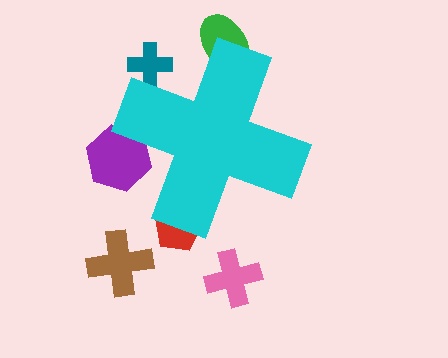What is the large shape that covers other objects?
A cyan cross.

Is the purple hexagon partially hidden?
Yes, the purple hexagon is partially hidden behind the cyan cross.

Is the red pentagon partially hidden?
Yes, the red pentagon is partially hidden behind the cyan cross.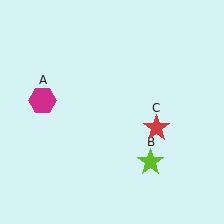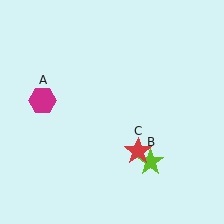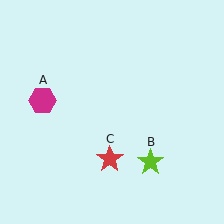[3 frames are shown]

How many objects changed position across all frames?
1 object changed position: red star (object C).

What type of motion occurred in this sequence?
The red star (object C) rotated clockwise around the center of the scene.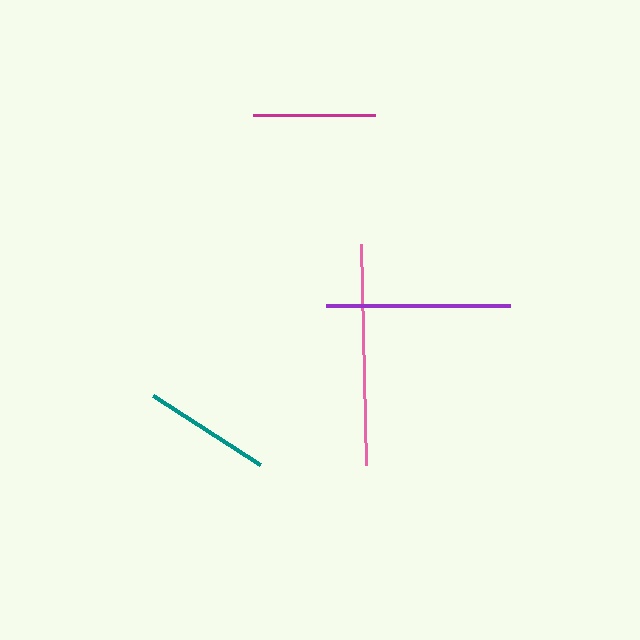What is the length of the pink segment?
The pink segment is approximately 221 pixels long.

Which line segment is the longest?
The pink line is the longest at approximately 221 pixels.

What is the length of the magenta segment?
The magenta segment is approximately 122 pixels long.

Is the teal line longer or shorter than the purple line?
The purple line is longer than the teal line.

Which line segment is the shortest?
The magenta line is the shortest at approximately 122 pixels.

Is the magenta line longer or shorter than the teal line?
The teal line is longer than the magenta line.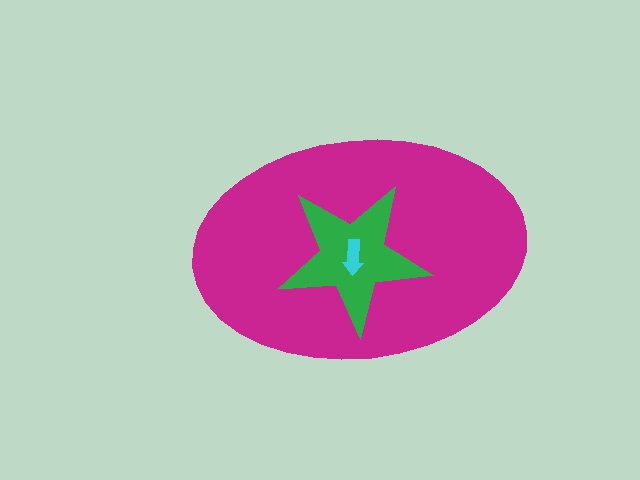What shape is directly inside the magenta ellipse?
The green star.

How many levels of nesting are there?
3.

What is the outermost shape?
The magenta ellipse.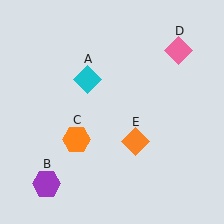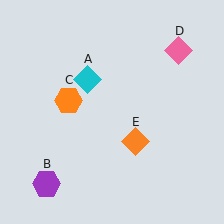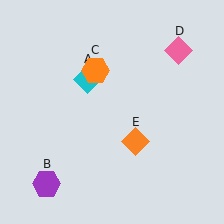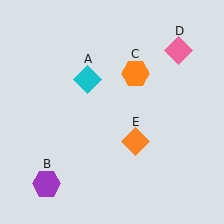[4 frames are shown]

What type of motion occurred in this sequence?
The orange hexagon (object C) rotated clockwise around the center of the scene.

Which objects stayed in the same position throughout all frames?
Cyan diamond (object A) and purple hexagon (object B) and pink diamond (object D) and orange diamond (object E) remained stationary.